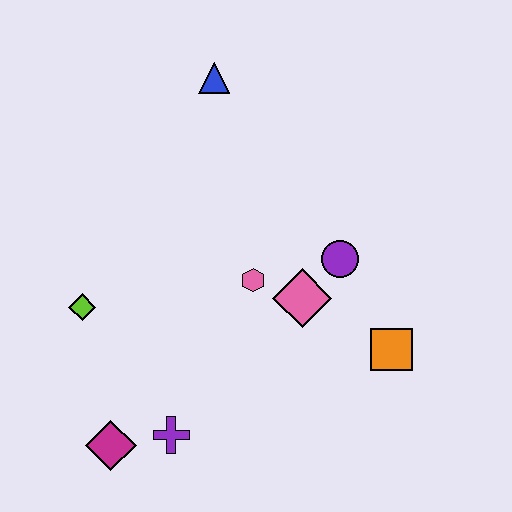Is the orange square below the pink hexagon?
Yes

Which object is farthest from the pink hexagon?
The magenta diamond is farthest from the pink hexagon.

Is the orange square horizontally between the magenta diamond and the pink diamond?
No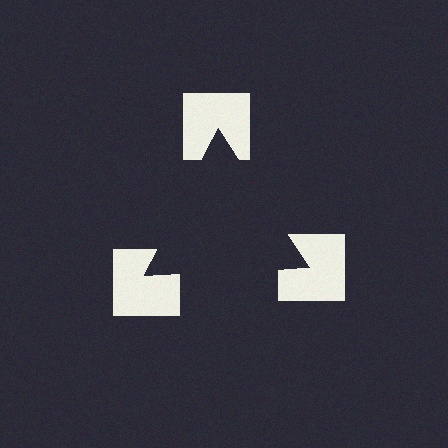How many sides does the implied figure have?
3 sides.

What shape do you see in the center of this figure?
An illusory triangle — its edges are inferred from the aligned wedge cuts in the notched squares, not physically drawn.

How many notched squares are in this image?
There are 3 — one at each vertex of the illusory triangle.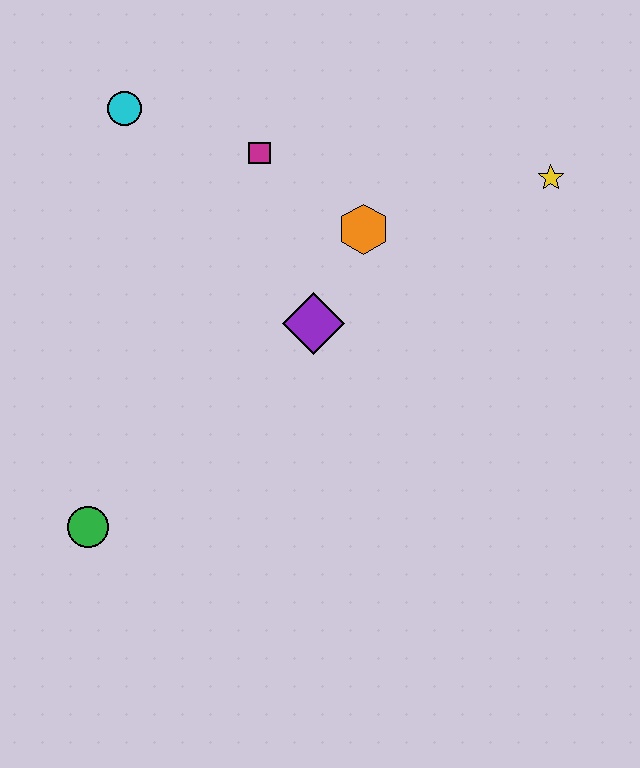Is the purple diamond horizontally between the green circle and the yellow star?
Yes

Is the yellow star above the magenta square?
No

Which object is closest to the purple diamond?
The orange hexagon is closest to the purple diamond.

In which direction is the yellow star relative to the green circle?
The yellow star is to the right of the green circle.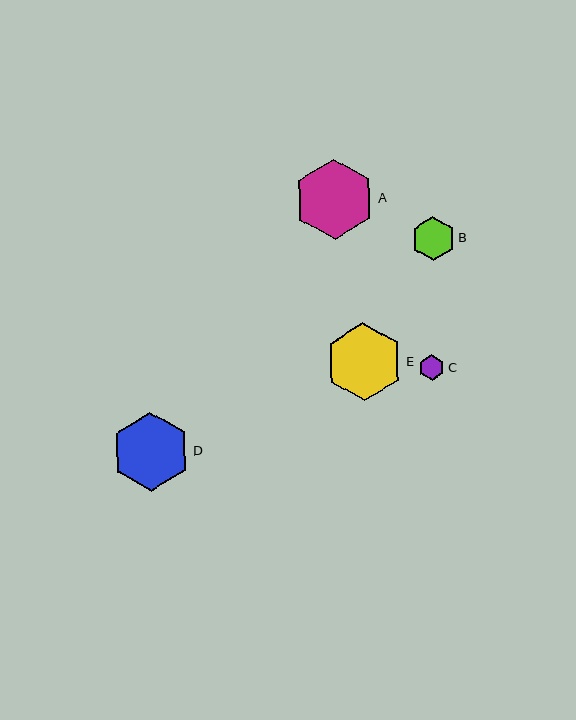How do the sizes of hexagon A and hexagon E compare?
Hexagon A and hexagon E are approximately the same size.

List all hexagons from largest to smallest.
From largest to smallest: A, D, E, B, C.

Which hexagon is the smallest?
Hexagon C is the smallest with a size of approximately 25 pixels.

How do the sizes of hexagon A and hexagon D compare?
Hexagon A and hexagon D are approximately the same size.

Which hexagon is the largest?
Hexagon A is the largest with a size of approximately 81 pixels.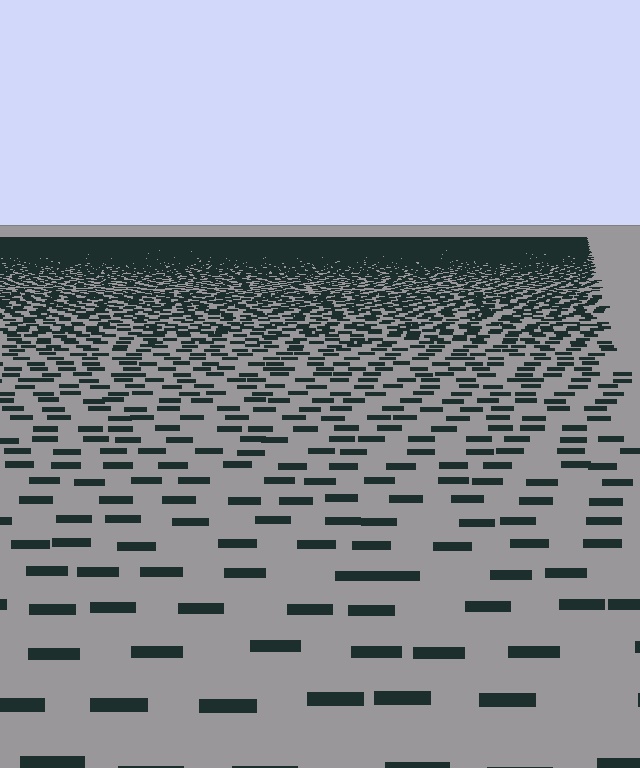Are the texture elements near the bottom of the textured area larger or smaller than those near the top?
Larger. Near the bottom, elements are closer to the viewer and appear at a bigger on-screen size.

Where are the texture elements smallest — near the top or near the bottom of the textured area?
Near the top.